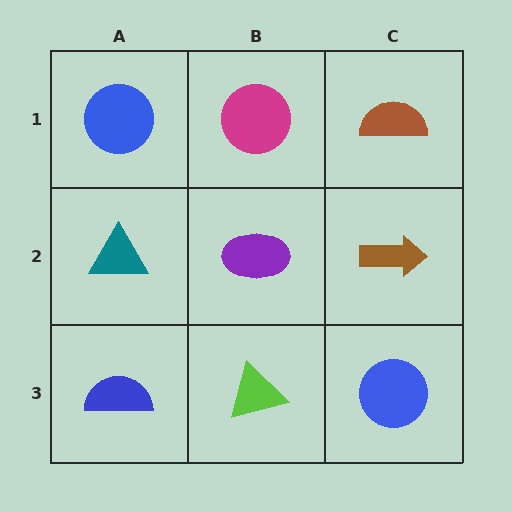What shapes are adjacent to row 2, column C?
A brown semicircle (row 1, column C), a blue circle (row 3, column C), a purple ellipse (row 2, column B).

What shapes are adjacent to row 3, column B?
A purple ellipse (row 2, column B), a blue semicircle (row 3, column A), a blue circle (row 3, column C).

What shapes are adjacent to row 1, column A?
A teal triangle (row 2, column A), a magenta circle (row 1, column B).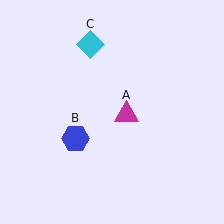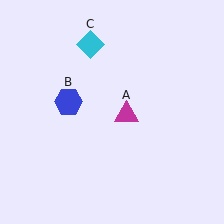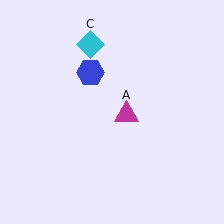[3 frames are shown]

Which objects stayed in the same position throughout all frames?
Magenta triangle (object A) and cyan diamond (object C) remained stationary.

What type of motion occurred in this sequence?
The blue hexagon (object B) rotated clockwise around the center of the scene.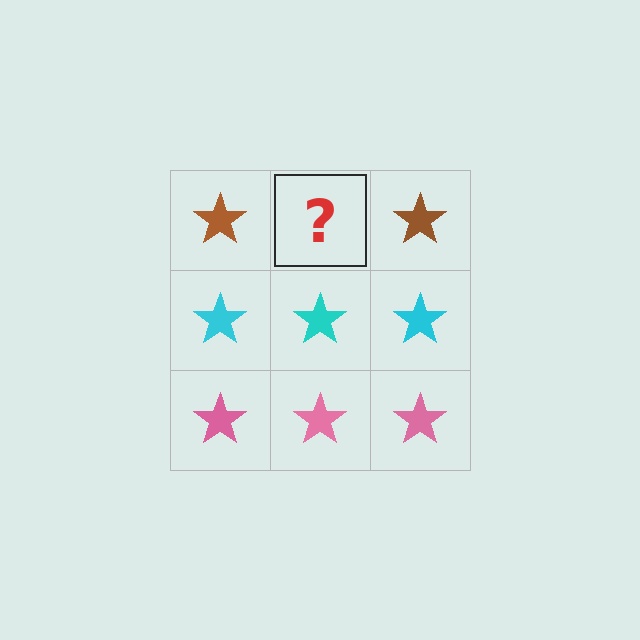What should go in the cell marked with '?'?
The missing cell should contain a brown star.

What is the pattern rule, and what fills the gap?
The rule is that each row has a consistent color. The gap should be filled with a brown star.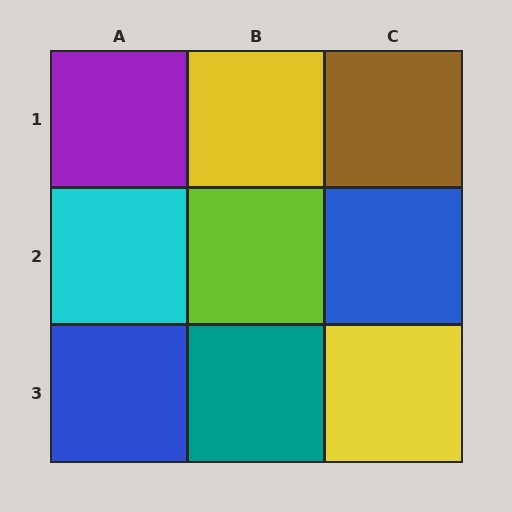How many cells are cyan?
1 cell is cyan.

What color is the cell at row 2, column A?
Cyan.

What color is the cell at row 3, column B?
Teal.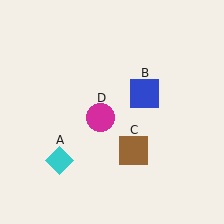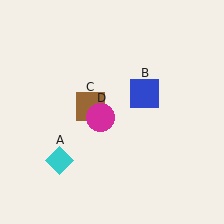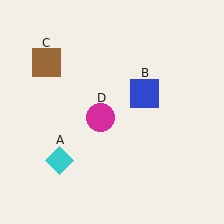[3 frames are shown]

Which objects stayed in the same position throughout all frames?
Cyan diamond (object A) and blue square (object B) and magenta circle (object D) remained stationary.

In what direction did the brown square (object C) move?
The brown square (object C) moved up and to the left.